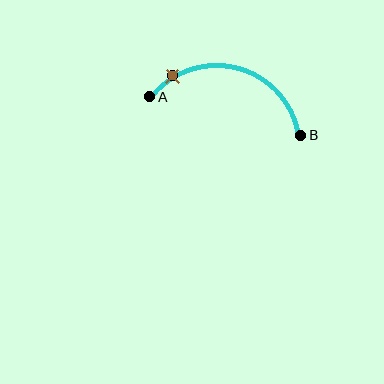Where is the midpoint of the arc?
The arc midpoint is the point on the curve farthest from the straight line joining A and B. It sits above that line.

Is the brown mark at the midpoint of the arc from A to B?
No. The brown mark lies on the arc but is closer to endpoint A. The arc midpoint would be at the point on the curve equidistant along the arc from both A and B.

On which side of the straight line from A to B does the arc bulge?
The arc bulges above the straight line connecting A and B.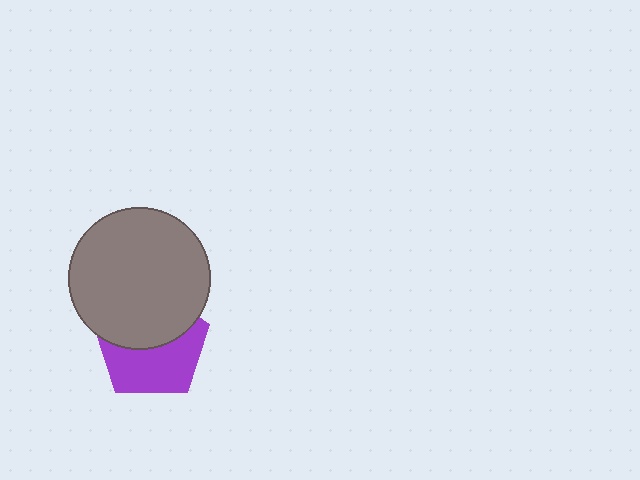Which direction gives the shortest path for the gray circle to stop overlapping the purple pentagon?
Moving up gives the shortest separation.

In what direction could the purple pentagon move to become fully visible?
The purple pentagon could move down. That would shift it out from behind the gray circle entirely.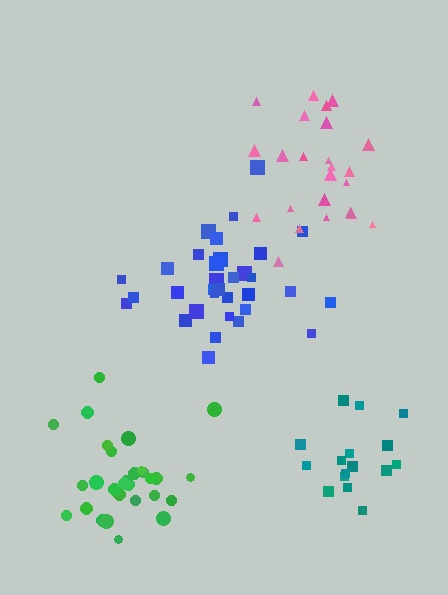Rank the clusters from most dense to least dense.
green, blue, teal, pink.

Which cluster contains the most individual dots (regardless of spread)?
Blue (33).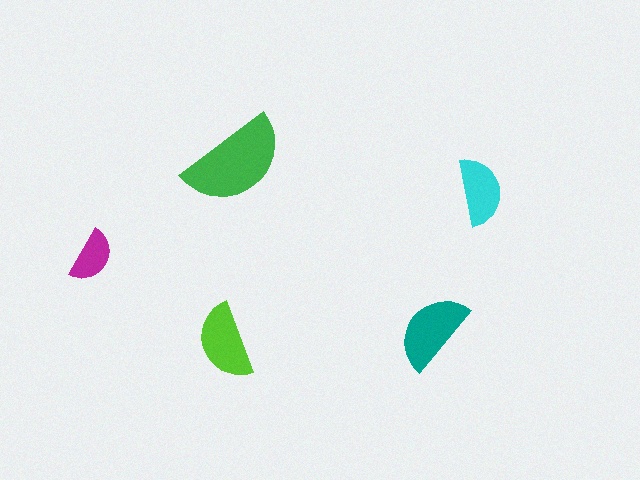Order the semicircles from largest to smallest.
the green one, the teal one, the lime one, the cyan one, the magenta one.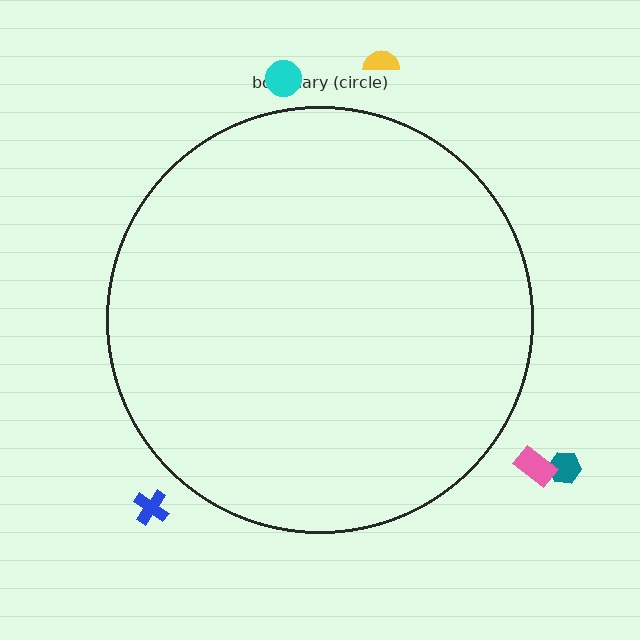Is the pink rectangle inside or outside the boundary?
Outside.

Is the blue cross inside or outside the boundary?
Outside.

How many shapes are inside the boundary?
0 inside, 5 outside.